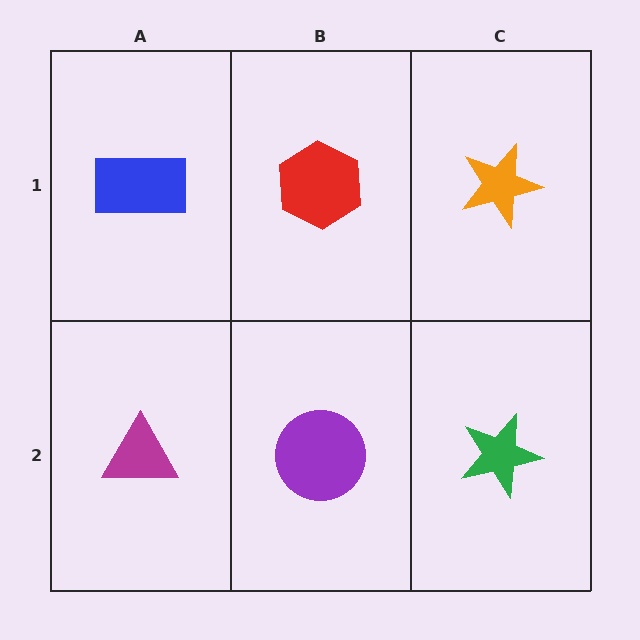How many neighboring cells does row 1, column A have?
2.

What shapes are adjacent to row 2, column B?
A red hexagon (row 1, column B), a magenta triangle (row 2, column A), a green star (row 2, column C).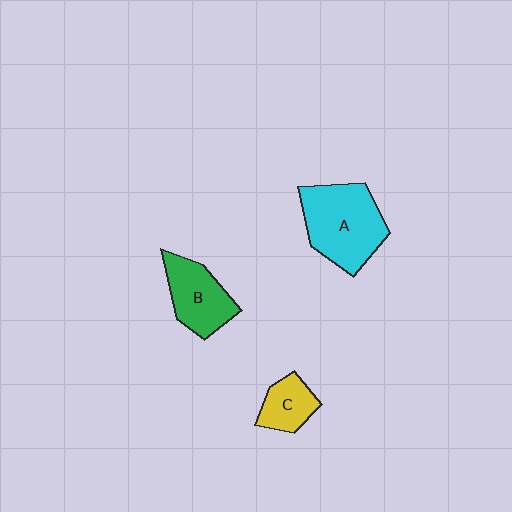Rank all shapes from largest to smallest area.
From largest to smallest: A (cyan), B (green), C (yellow).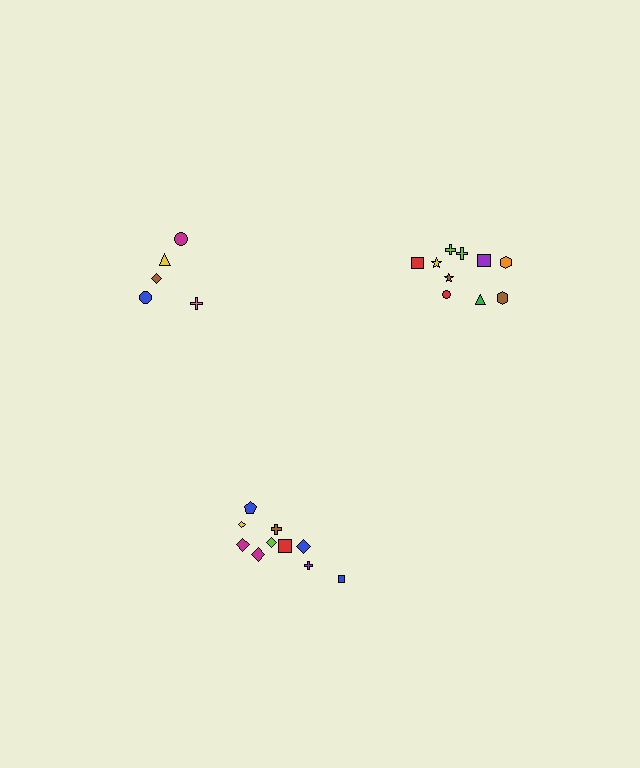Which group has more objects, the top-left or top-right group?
The top-right group.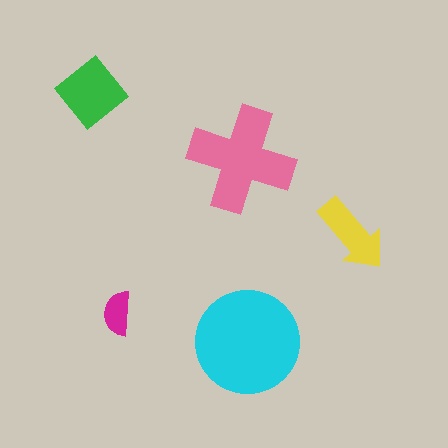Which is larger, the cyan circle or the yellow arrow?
The cyan circle.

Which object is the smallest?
The magenta semicircle.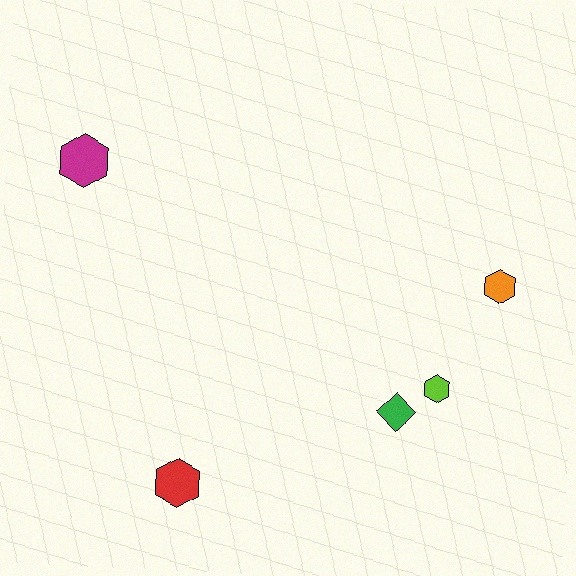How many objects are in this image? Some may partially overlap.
There are 5 objects.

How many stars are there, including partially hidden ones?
There are no stars.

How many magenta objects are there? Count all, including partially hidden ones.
There is 1 magenta object.